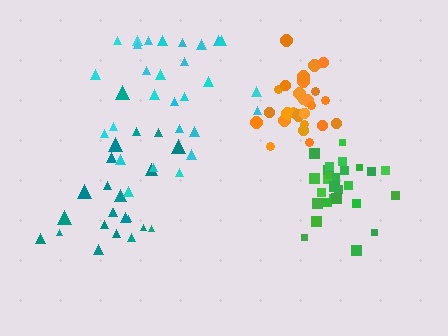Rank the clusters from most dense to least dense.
orange, green, teal, cyan.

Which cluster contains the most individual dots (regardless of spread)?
Cyan (28).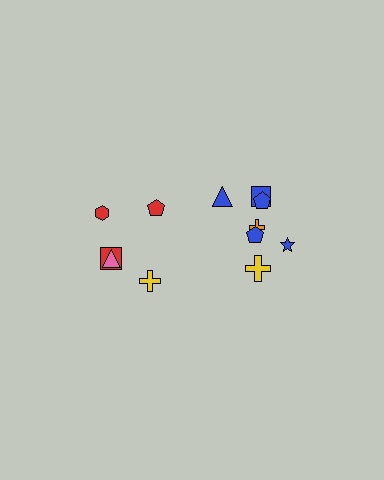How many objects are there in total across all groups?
There are 12 objects.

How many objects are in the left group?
There are 5 objects.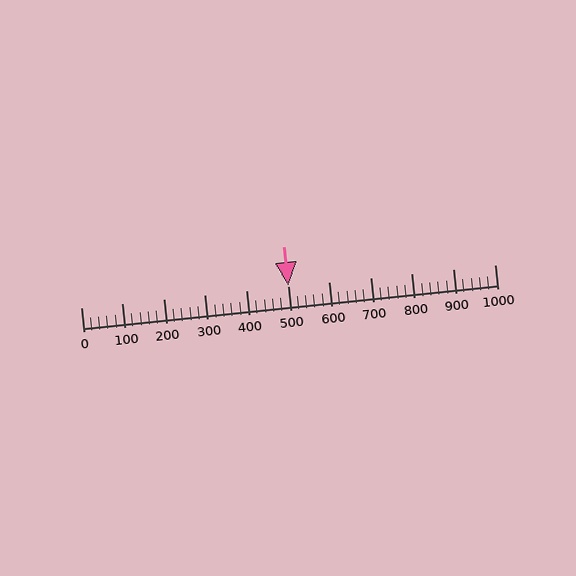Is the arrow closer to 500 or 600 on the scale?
The arrow is closer to 500.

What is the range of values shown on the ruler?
The ruler shows values from 0 to 1000.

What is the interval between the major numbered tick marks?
The major tick marks are spaced 100 units apart.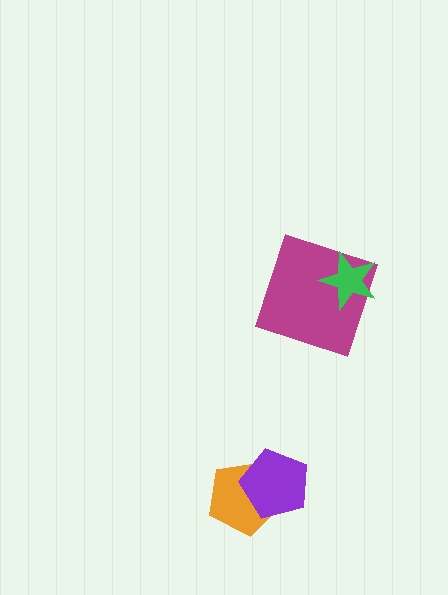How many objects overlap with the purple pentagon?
1 object overlaps with the purple pentagon.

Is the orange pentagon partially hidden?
Yes, it is partially covered by another shape.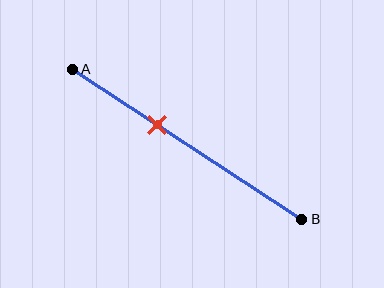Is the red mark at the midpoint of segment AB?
No, the mark is at about 35% from A, not at the 50% midpoint.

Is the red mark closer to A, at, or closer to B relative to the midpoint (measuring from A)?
The red mark is closer to point A than the midpoint of segment AB.